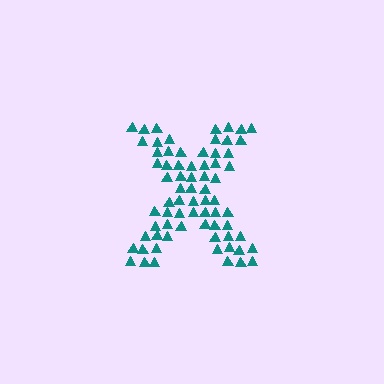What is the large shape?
The large shape is the letter X.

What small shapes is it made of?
It is made of small triangles.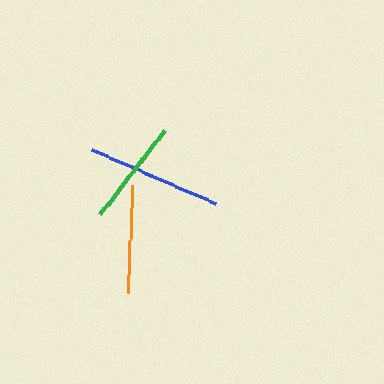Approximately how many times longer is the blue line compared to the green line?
The blue line is approximately 1.3 times the length of the green line.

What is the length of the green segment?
The green segment is approximately 106 pixels long.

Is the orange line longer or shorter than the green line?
The orange line is longer than the green line.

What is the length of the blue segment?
The blue segment is approximately 135 pixels long.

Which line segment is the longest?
The blue line is the longest at approximately 135 pixels.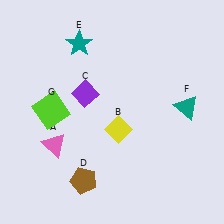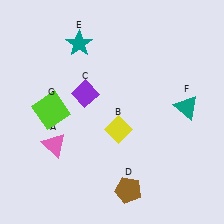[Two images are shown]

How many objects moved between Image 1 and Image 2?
1 object moved between the two images.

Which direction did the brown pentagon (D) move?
The brown pentagon (D) moved right.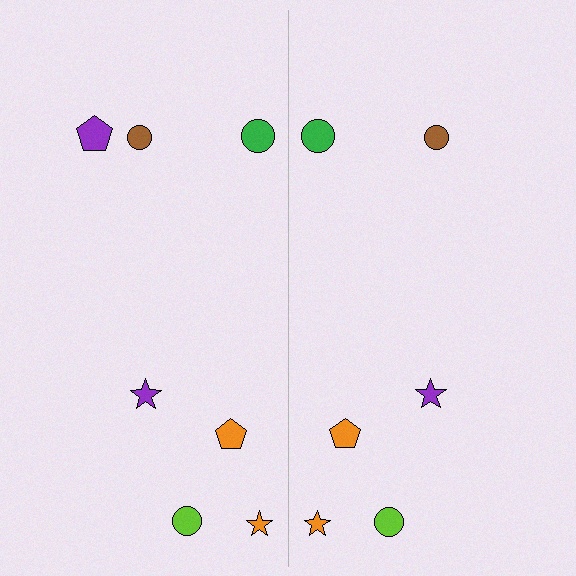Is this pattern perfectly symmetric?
No, the pattern is not perfectly symmetric. A purple pentagon is missing from the right side.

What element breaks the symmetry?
A purple pentagon is missing from the right side.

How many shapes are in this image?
There are 13 shapes in this image.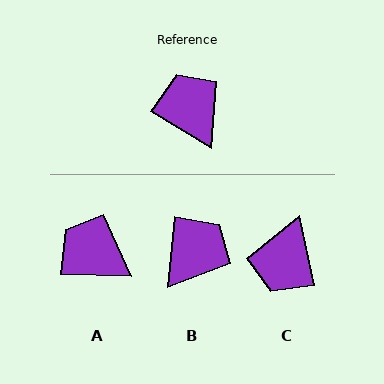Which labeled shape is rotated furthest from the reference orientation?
C, about 134 degrees away.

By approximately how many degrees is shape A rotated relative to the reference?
Approximately 30 degrees counter-clockwise.